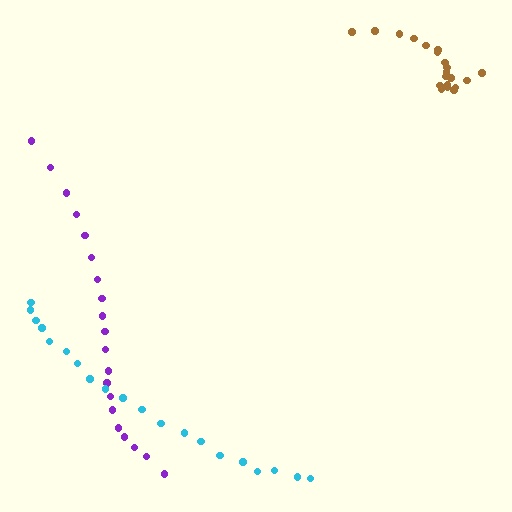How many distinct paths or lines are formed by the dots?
There are 3 distinct paths.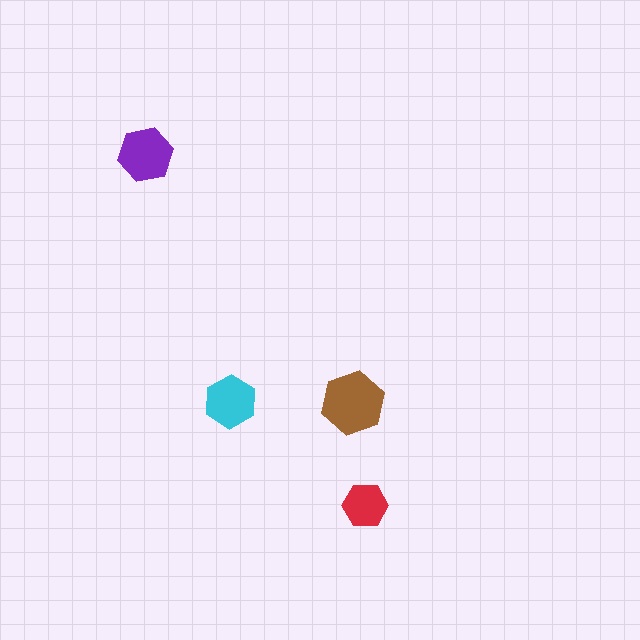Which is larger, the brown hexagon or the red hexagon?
The brown one.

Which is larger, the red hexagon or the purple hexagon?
The purple one.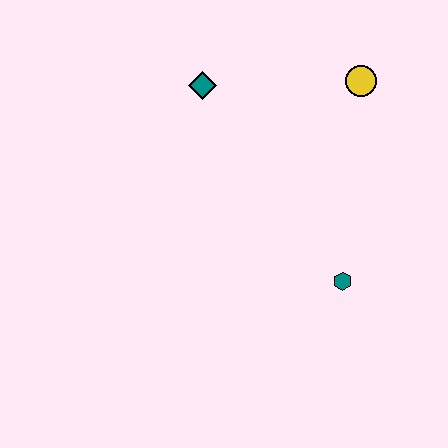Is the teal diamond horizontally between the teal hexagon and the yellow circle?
No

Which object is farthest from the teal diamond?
The teal hexagon is farthest from the teal diamond.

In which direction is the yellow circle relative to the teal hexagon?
The yellow circle is above the teal hexagon.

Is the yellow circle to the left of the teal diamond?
No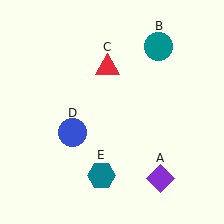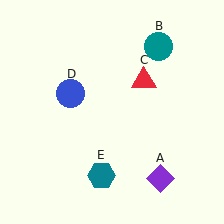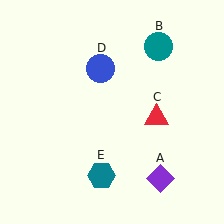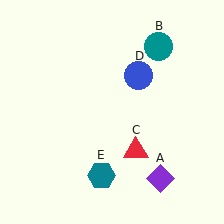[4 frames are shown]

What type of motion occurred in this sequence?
The red triangle (object C), blue circle (object D) rotated clockwise around the center of the scene.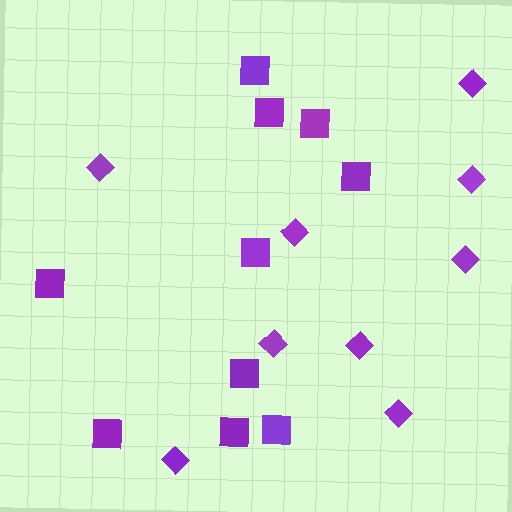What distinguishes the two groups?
There are 2 groups: one group of diamonds (9) and one group of squares (10).